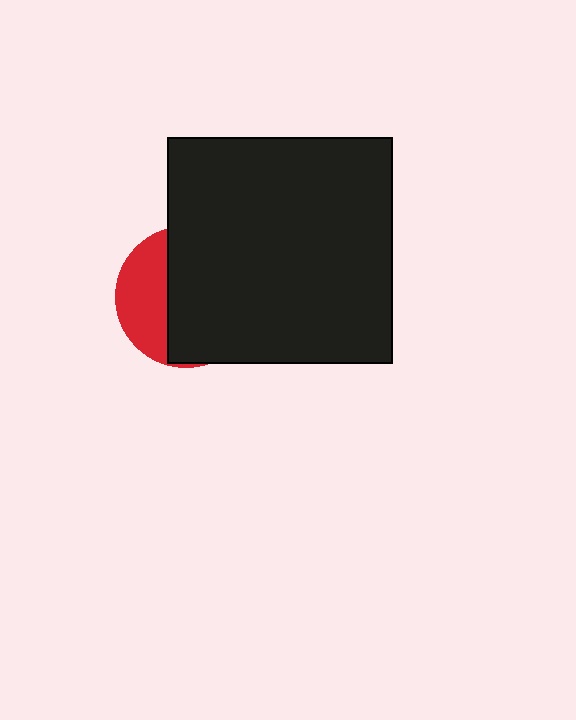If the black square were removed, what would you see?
You would see the complete red circle.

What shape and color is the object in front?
The object in front is a black square.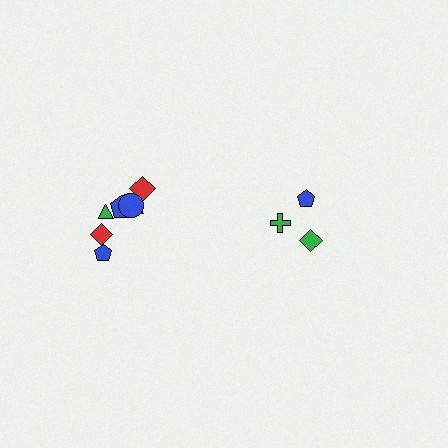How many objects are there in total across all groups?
There are 11 objects.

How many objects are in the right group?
There are 3 objects.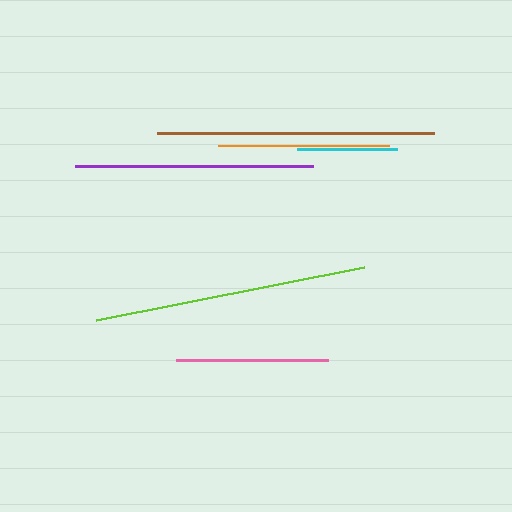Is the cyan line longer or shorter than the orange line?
The orange line is longer than the cyan line.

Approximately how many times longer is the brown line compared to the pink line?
The brown line is approximately 1.8 times the length of the pink line.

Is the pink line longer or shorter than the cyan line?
The pink line is longer than the cyan line.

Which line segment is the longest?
The brown line is the longest at approximately 277 pixels.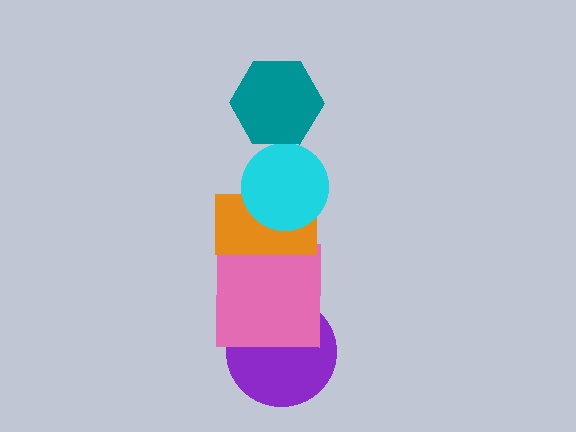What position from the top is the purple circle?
The purple circle is 5th from the top.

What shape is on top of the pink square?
The orange rectangle is on top of the pink square.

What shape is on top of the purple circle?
The pink square is on top of the purple circle.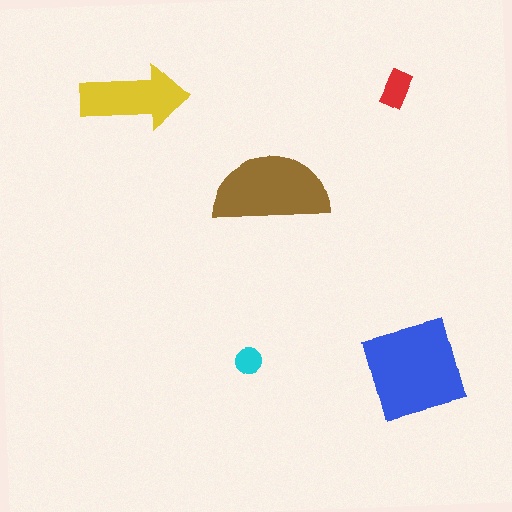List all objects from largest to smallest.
The blue diamond, the brown semicircle, the yellow arrow, the red rectangle, the cyan circle.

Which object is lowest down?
The blue diamond is bottommost.